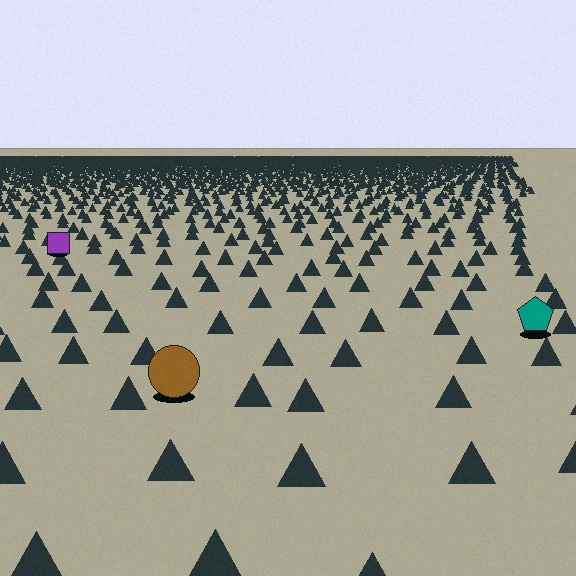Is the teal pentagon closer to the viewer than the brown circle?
No. The brown circle is closer — you can tell from the texture gradient: the ground texture is coarser near it.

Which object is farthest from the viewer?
The purple square is farthest from the viewer. It appears smaller and the ground texture around it is denser.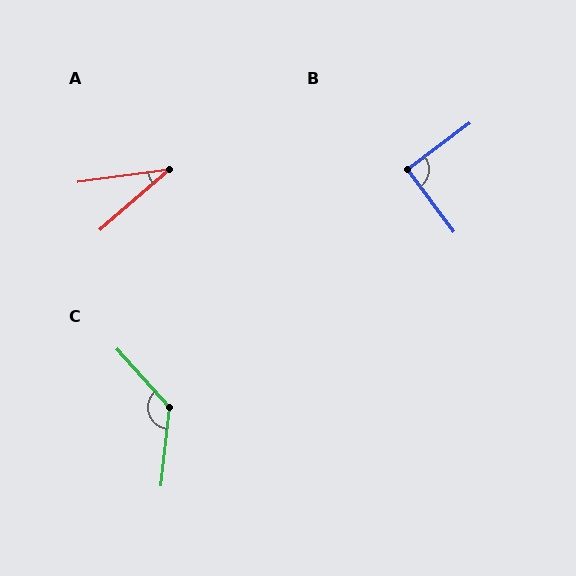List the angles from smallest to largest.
A (33°), B (90°), C (132°).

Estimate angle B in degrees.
Approximately 90 degrees.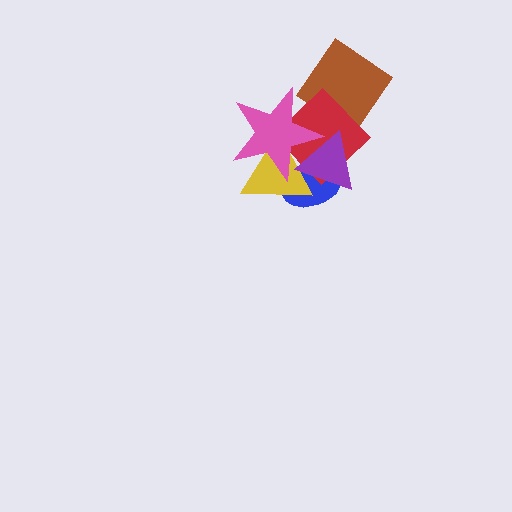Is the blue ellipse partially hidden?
Yes, it is partially covered by another shape.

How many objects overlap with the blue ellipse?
4 objects overlap with the blue ellipse.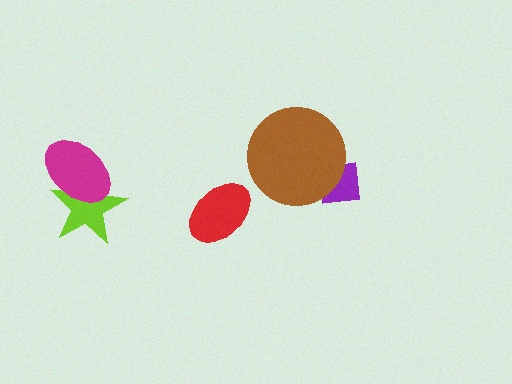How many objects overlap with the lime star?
1 object overlaps with the lime star.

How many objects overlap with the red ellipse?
0 objects overlap with the red ellipse.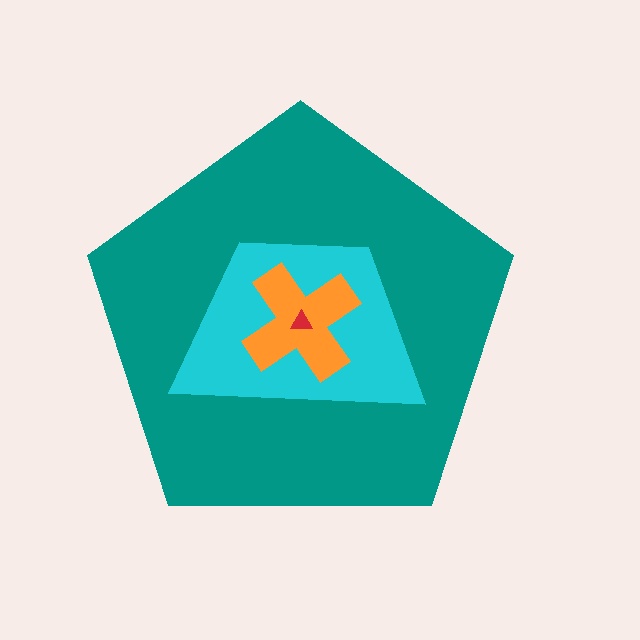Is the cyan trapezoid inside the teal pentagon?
Yes.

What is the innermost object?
The red triangle.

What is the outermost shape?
The teal pentagon.